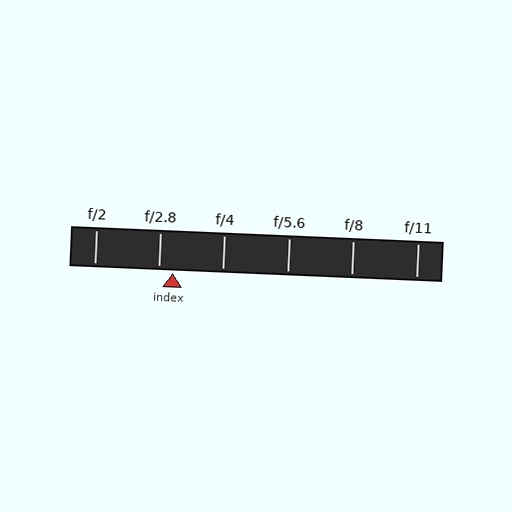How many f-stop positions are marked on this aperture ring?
There are 6 f-stop positions marked.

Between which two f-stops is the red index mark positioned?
The index mark is between f/2.8 and f/4.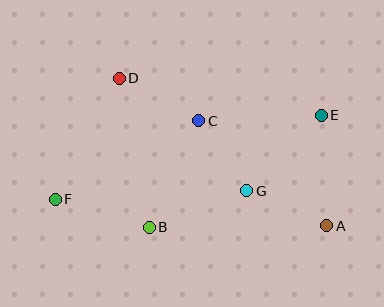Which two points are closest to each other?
Points C and G are closest to each other.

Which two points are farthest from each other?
Points E and F are farthest from each other.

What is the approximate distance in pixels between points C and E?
The distance between C and E is approximately 123 pixels.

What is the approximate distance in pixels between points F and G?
The distance between F and G is approximately 192 pixels.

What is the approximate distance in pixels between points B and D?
The distance between B and D is approximately 152 pixels.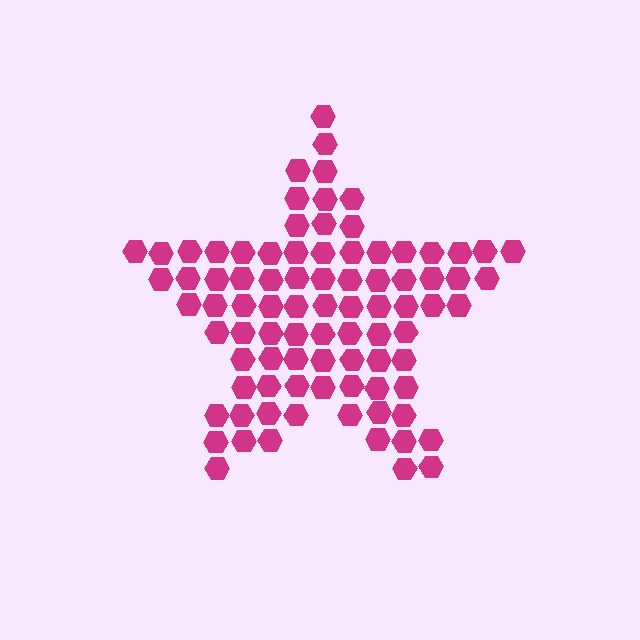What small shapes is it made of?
It is made of small hexagons.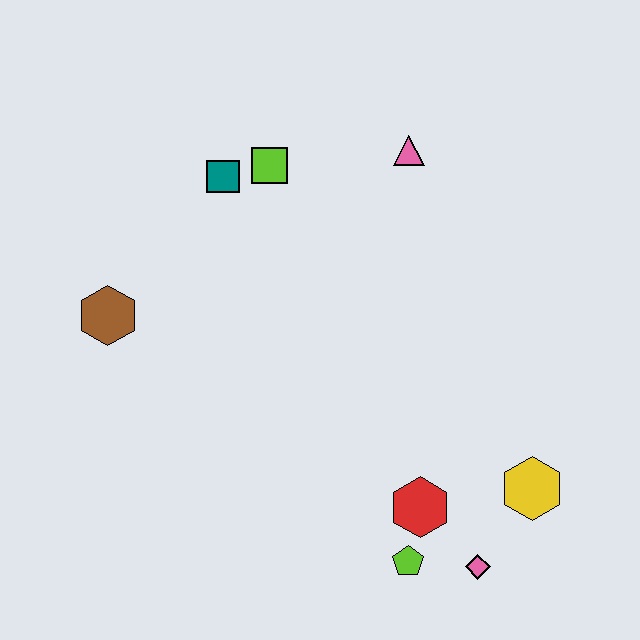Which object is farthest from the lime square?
The pink diamond is farthest from the lime square.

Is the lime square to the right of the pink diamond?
No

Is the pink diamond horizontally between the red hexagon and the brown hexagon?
No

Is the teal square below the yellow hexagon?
No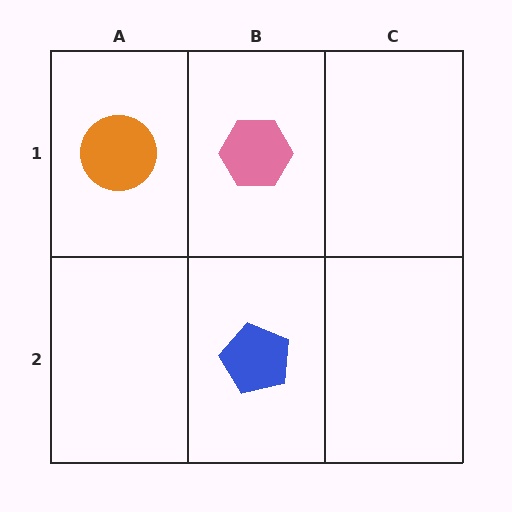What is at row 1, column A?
An orange circle.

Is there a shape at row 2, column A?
No, that cell is empty.